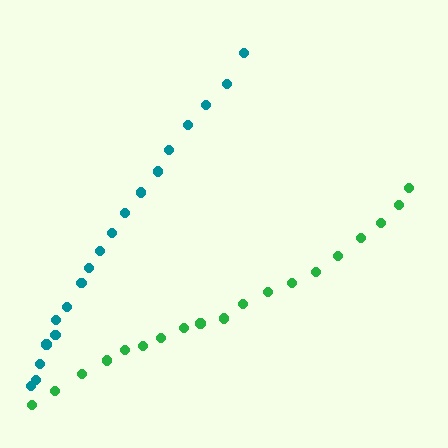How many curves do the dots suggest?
There are 2 distinct paths.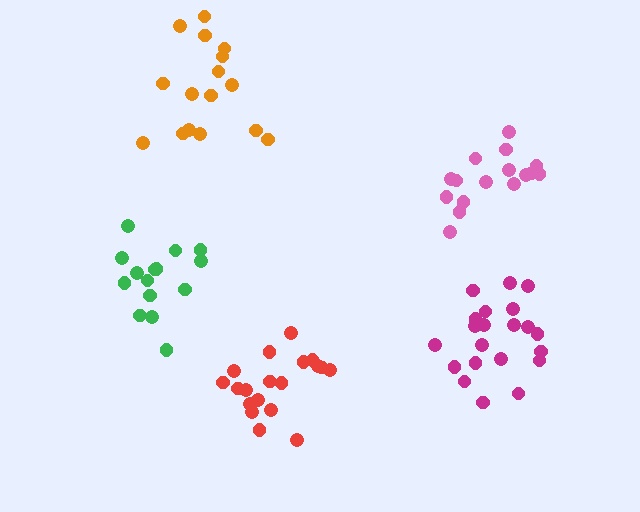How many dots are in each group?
Group 1: 16 dots, Group 2: 19 dots, Group 3: 15 dots, Group 4: 21 dots, Group 5: 16 dots (87 total).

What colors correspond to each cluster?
The clusters are colored: pink, red, green, magenta, orange.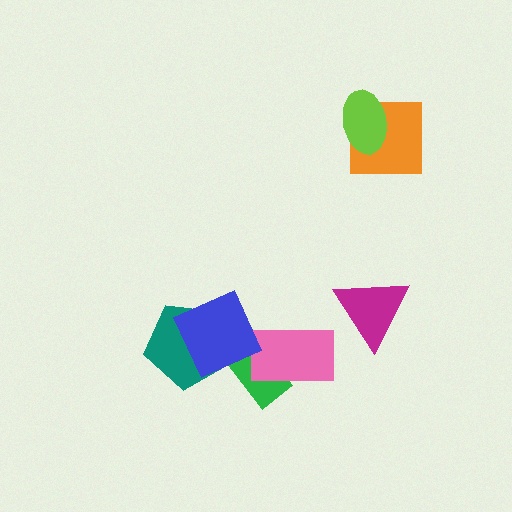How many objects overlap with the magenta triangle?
0 objects overlap with the magenta triangle.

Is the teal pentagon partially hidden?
Yes, it is partially covered by another shape.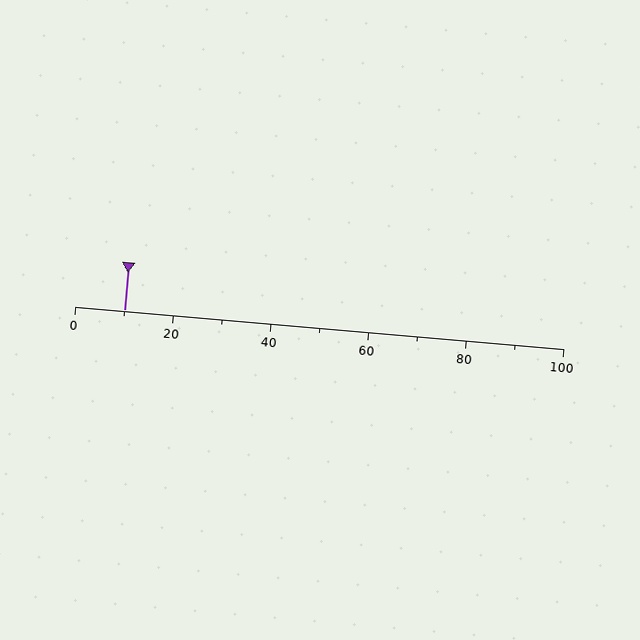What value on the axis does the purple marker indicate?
The marker indicates approximately 10.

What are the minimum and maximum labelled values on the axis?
The axis runs from 0 to 100.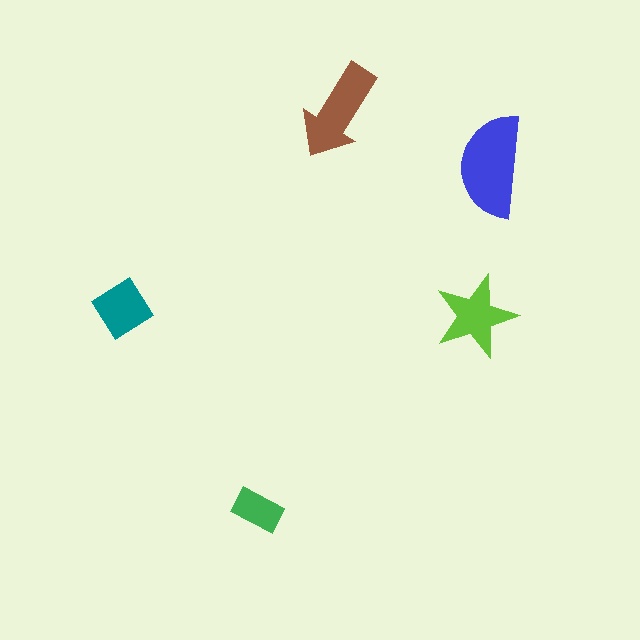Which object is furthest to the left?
The teal diamond is leftmost.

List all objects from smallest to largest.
The green rectangle, the teal diamond, the lime star, the brown arrow, the blue semicircle.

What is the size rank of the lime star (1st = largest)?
3rd.